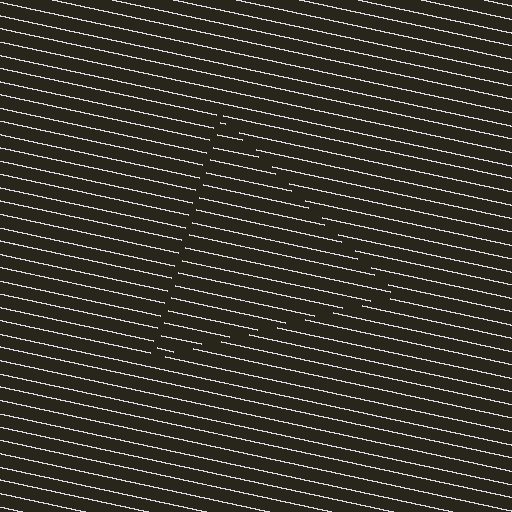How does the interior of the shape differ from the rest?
The interior of the shape contains the same grating, shifted by half a period — the contour is defined by the phase discontinuity where line-ends from the inner and outer gratings abut.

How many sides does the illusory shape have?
3 sides — the line-ends trace a triangle.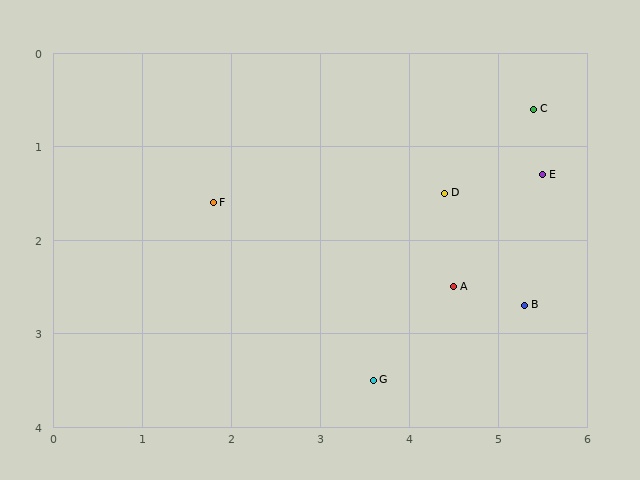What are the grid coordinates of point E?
Point E is at approximately (5.5, 1.3).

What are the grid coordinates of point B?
Point B is at approximately (5.3, 2.7).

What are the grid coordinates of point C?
Point C is at approximately (5.4, 0.6).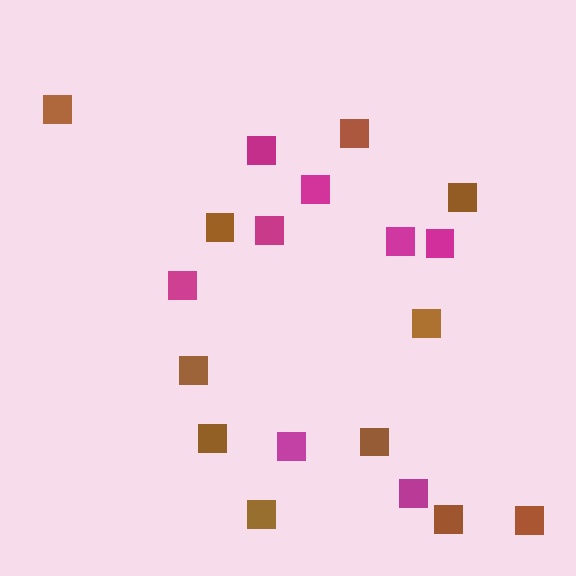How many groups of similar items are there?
There are 2 groups: one group of magenta squares (8) and one group of brown squares (11).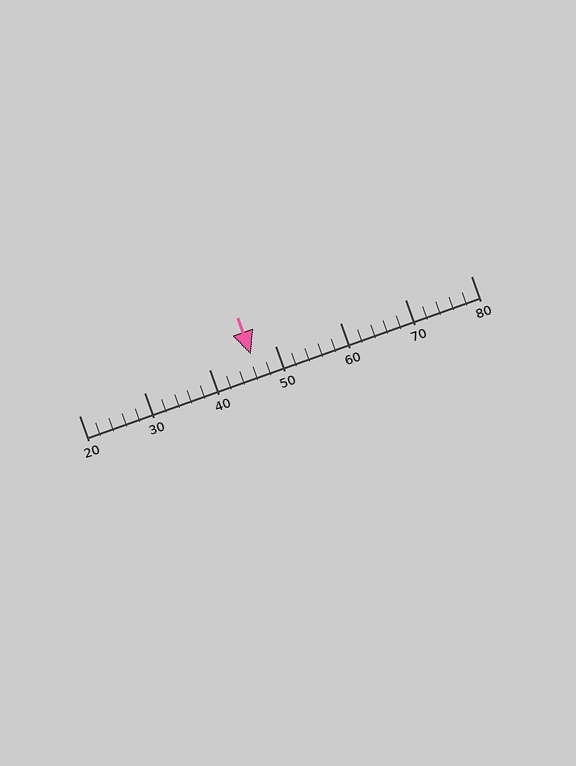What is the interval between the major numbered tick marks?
The major tick marks are spaced 10 units apart.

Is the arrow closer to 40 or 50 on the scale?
The arrow is closer to 50.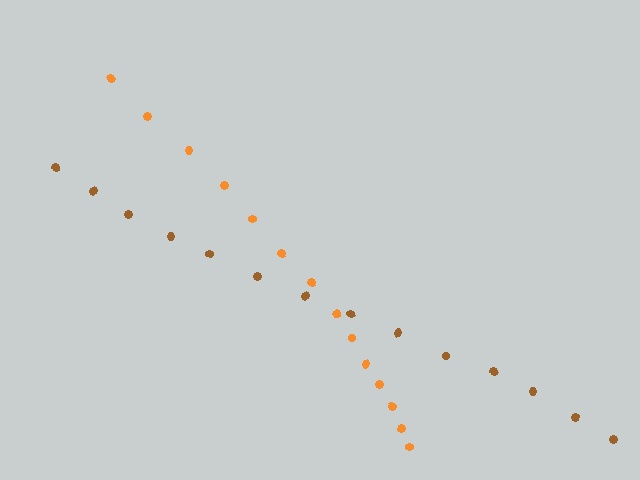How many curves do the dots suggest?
There are 2 distinct paths.